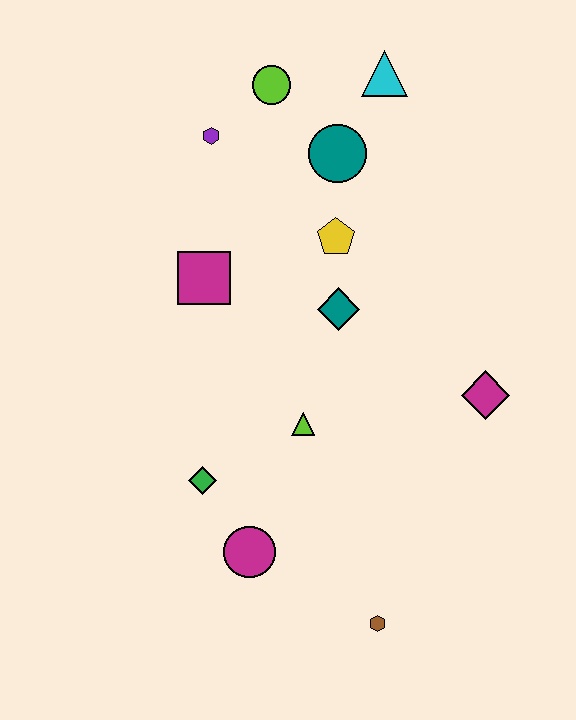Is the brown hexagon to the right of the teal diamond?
Yes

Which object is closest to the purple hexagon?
The lime circle is closest to the purple hexagon.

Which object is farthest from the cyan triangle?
The brown hexagon is farthest from the cyan triangle.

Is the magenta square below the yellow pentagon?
Yes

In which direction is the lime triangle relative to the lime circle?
The lime triangle is below the lime circle.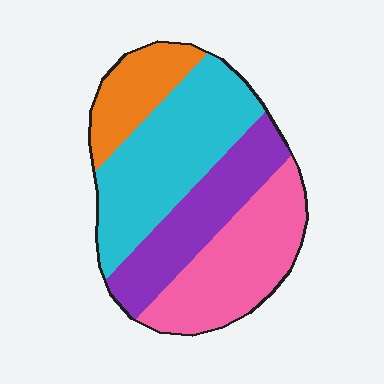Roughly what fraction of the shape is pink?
Pink takes up about one quarter (1/4) of the shape.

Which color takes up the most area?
Cyan, at roughly 35%.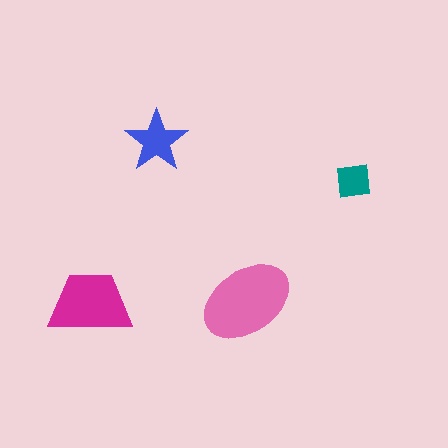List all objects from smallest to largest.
The teal square, the blue star, the magenta trapezoid, the pink ellipse.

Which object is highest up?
The blue star is topmost.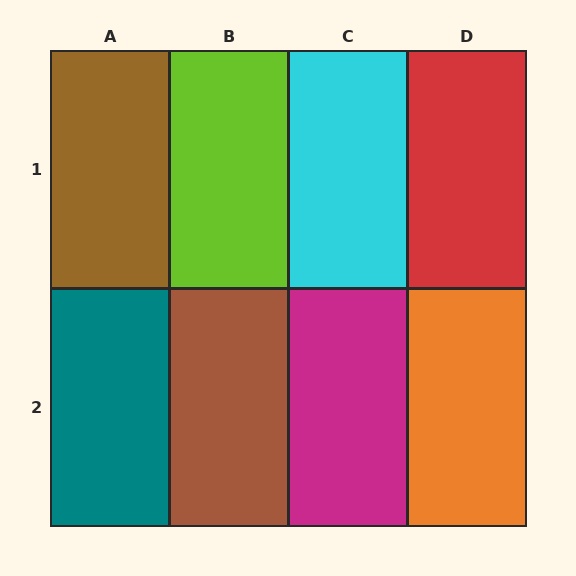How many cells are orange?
1 cell is orange.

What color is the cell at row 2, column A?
Teal.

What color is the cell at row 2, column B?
Brown.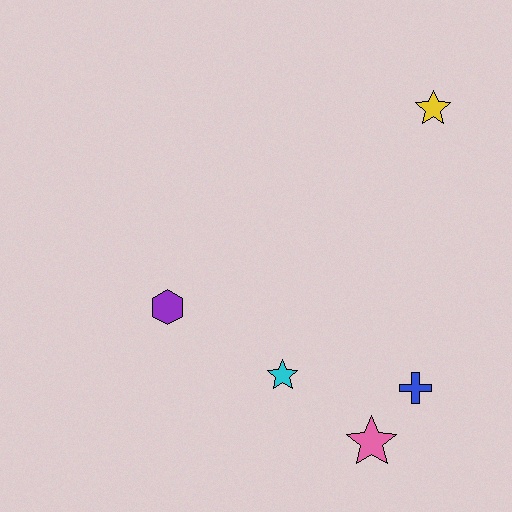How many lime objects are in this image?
There are no lime objects.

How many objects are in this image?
There are 5 objects.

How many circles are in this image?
There are no circles.